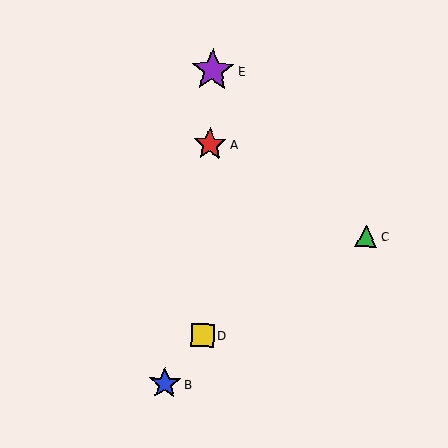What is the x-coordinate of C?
Object C is at x≈366.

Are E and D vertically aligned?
Yes, both are at x≈213.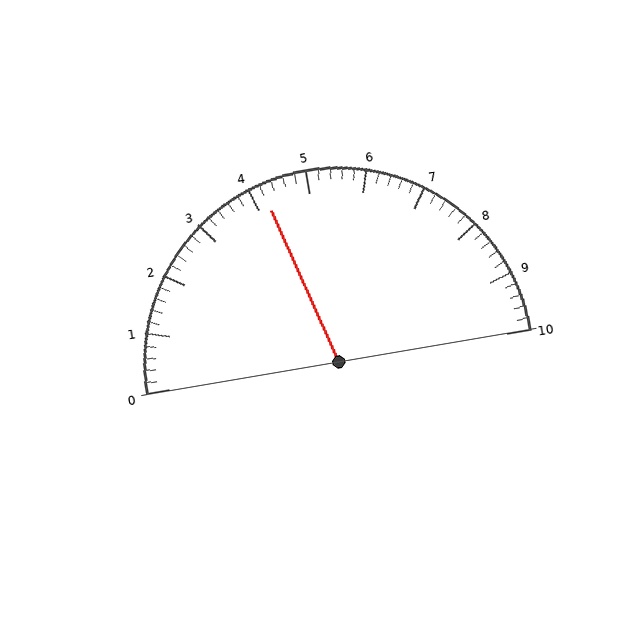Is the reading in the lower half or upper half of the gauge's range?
The reading is in the lower half of the range (0 to 10).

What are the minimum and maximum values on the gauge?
The gauge ranges from 0 to 10.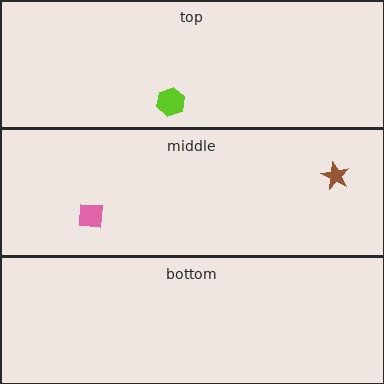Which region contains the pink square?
The middle region.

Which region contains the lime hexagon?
The top region.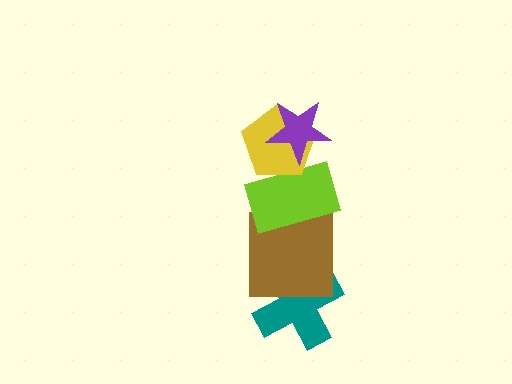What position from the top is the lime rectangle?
The lime rectangle is 3rd from the top.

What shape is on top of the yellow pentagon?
The purple star is on top of the yellow pentagon.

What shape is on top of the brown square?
The lime rectangle is on top of the brown square.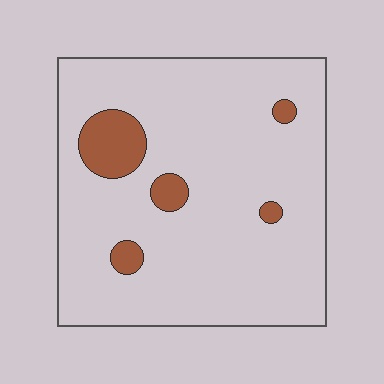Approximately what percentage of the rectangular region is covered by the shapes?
Approximately 10%.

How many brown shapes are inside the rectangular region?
5.